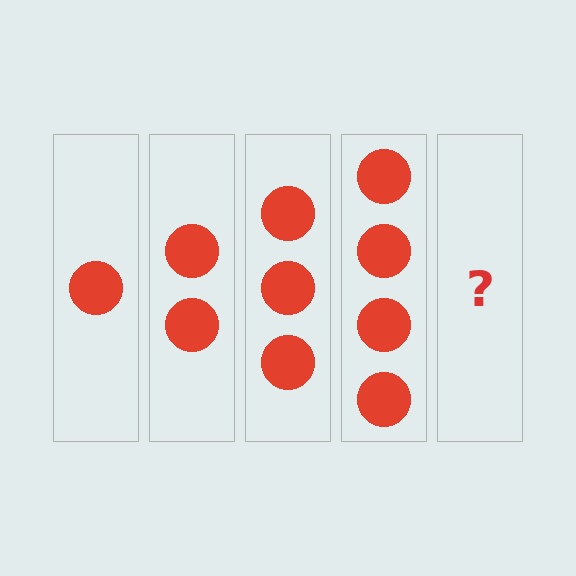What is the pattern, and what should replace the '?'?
The pattern is that each step adds one more circle. The '?' should be 5 circles.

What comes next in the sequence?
The next element should be 5 circles.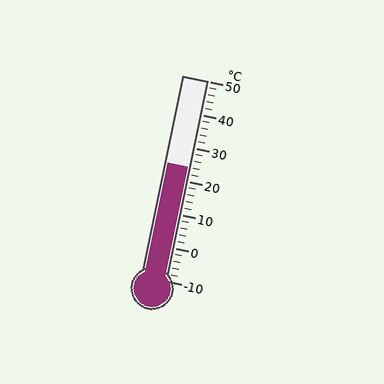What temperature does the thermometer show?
The thermometer shows approximately 24°C.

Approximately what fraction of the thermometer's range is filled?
The thermometer is filled to approximately 55% of its range.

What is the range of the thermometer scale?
The thermometer scale ranges from -10°C to 50°C.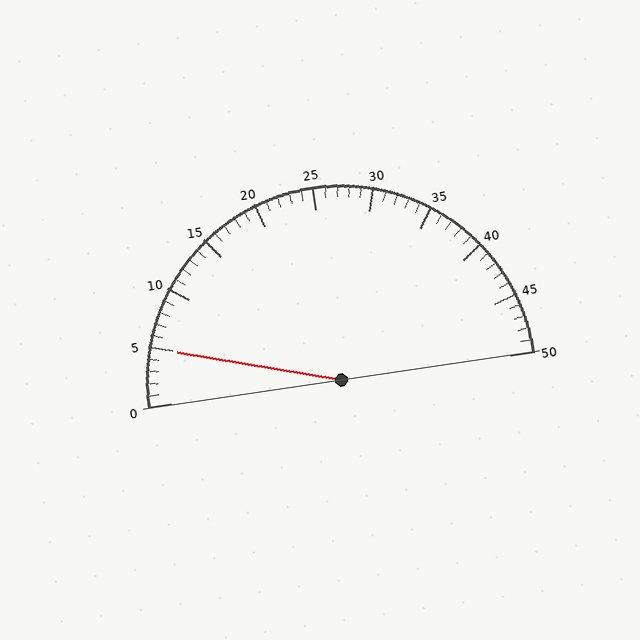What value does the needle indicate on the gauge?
The needle indicates approximately 5.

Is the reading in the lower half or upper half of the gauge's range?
The reading is in the lower half of the range (0 to 50).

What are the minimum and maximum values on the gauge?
The gauge ranges from 0 to 50.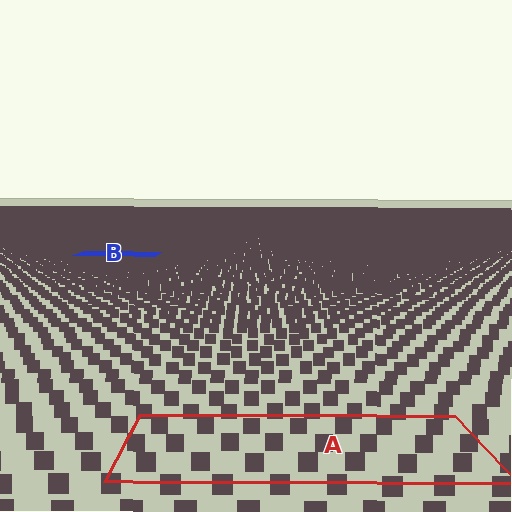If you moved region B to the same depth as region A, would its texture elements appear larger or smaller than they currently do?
They would appear larger. At a closer depth, the same texture elements are projected at a bigger on-screen size.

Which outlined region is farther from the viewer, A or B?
Region B is farther from the viewer — the texture elements inside it appear smaller and more densely packed.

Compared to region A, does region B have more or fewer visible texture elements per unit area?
Region B has more texture elements per unit area — they are packed more densely because it is farther away.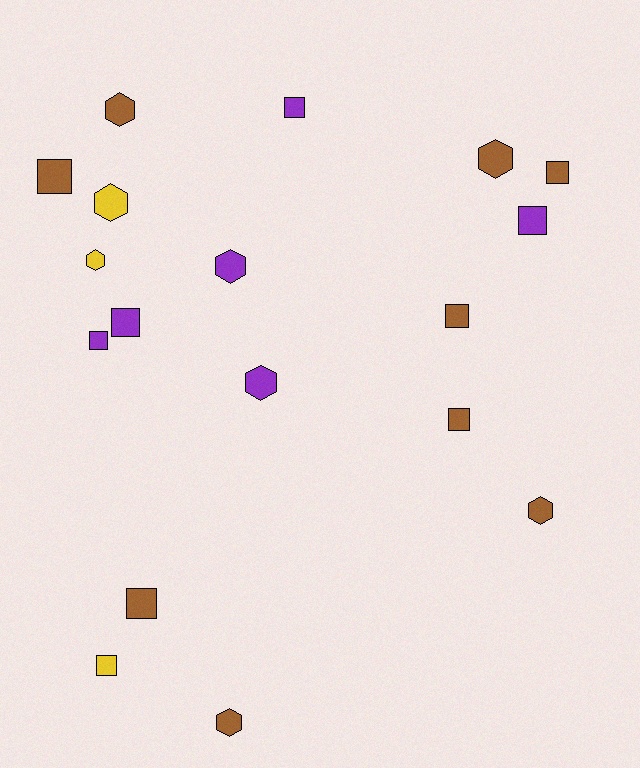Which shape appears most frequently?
Square, with 10 objects.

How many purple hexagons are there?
There are 2 purple hexagons.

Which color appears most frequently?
Brown, with 9 objects.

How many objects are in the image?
There are 18 objects.